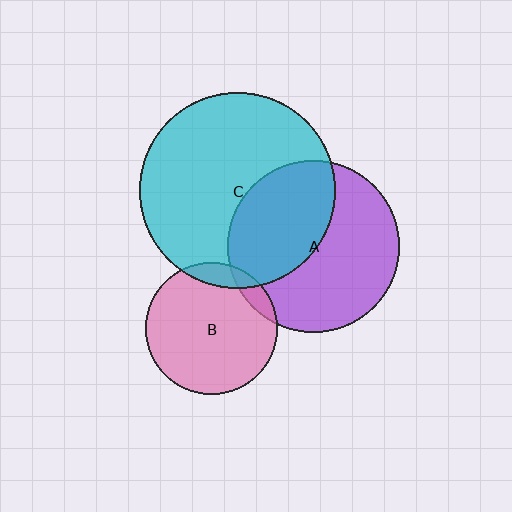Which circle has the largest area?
Circle C (cyan).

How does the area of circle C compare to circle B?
Approximately 2.2 times.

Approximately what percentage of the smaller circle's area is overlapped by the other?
Approximately 10%.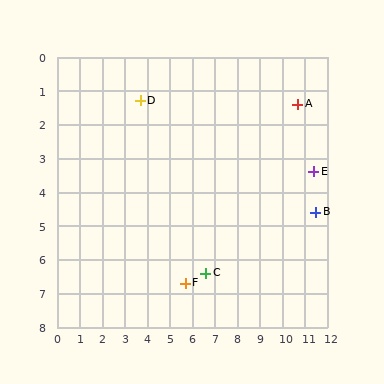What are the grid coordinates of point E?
Point E is at approximately (11.4, 3.4).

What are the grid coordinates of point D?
Point D is at approximately (3.7, 1.3).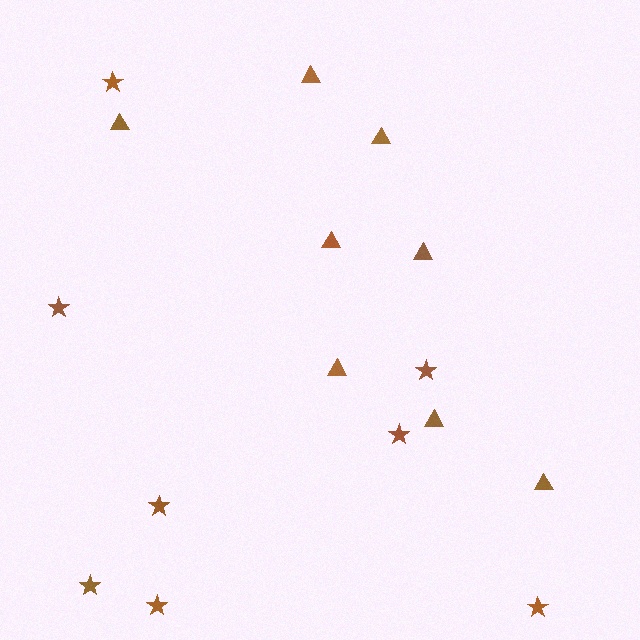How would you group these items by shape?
There are 2 groups: one group of triangles (8) and one group of stars (8).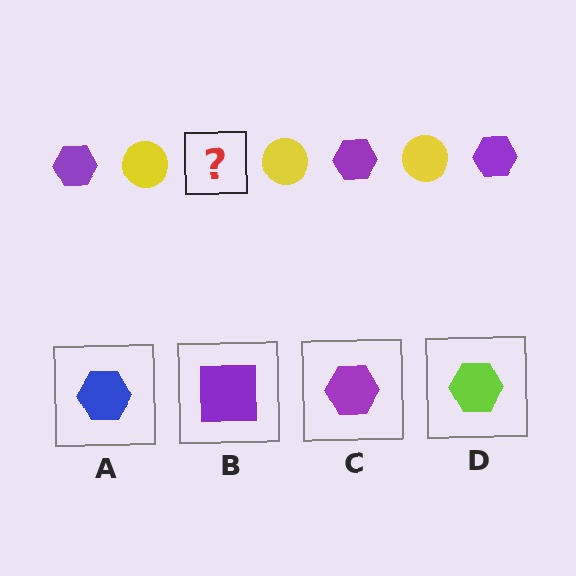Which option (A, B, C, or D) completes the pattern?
C.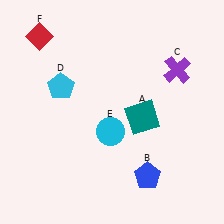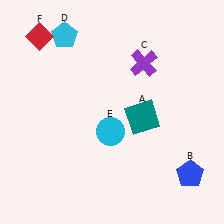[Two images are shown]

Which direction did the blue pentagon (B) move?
The blue pentagon (B) moved right.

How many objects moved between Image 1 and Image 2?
3 objects moved between the two images.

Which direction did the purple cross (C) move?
The purple cross (C) moved left.